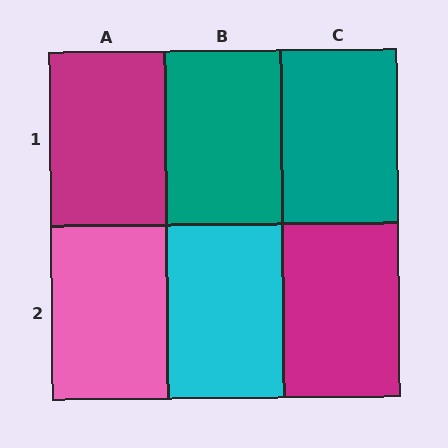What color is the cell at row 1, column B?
Teal.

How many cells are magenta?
2 cells are magenta.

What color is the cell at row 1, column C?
Teal.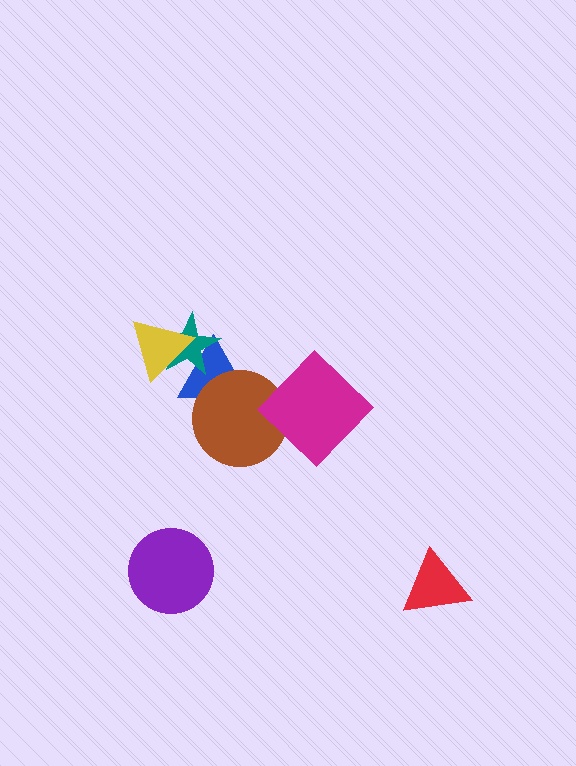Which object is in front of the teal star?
The yellow triangle is in front of the teal star.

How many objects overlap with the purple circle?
0 objects overlap with the purple circle.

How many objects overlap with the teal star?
2 objects overlap with the teal star.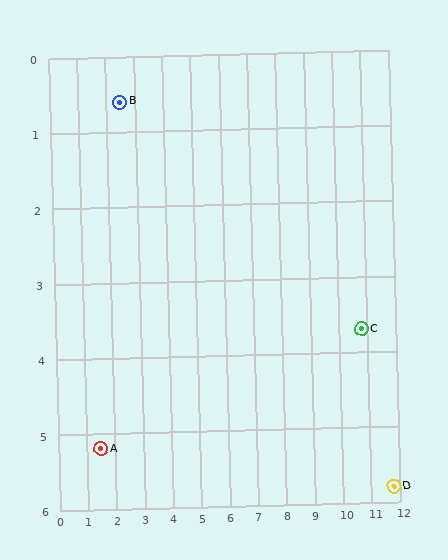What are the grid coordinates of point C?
Point C is at approximately (10.8, 3.7).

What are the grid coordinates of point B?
Point B is at approximately (2.5, 0.6).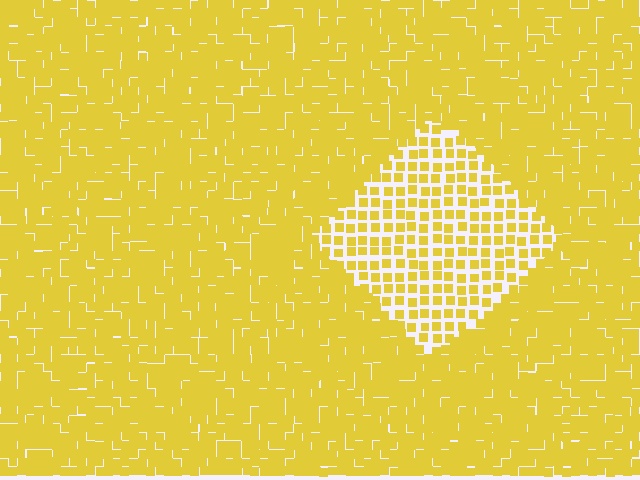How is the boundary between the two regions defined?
The boundary is defined by a change in element density (approximately 2.0x ratio). All elements are the same color, size, and shape.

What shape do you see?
I see a diamond.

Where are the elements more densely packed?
The elements are more densely packed outside the diamond boundary.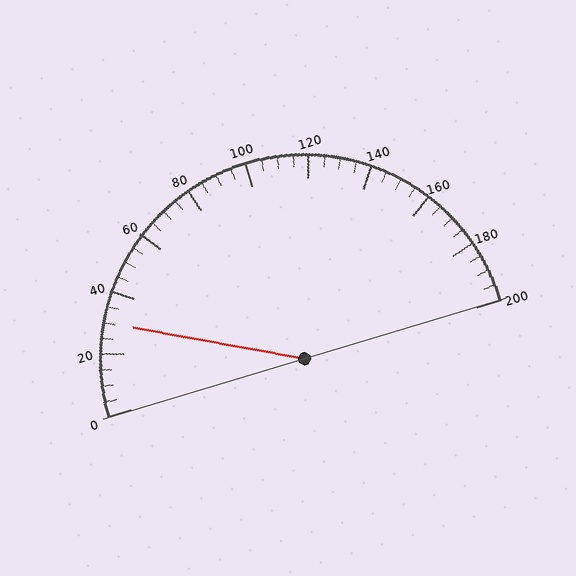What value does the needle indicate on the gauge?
The needle indicates approximately 30.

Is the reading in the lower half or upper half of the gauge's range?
The reading is in the lower half of the range (0 to 200).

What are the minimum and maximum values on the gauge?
The gauge ranges from 0 to 200.